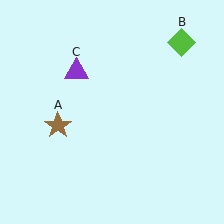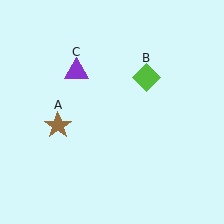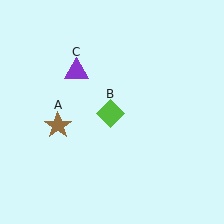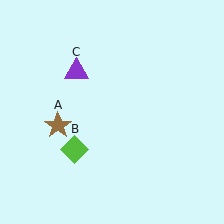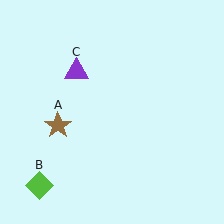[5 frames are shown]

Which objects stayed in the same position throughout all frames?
Brown star (object A) and purple triangle (object C) remained stationary.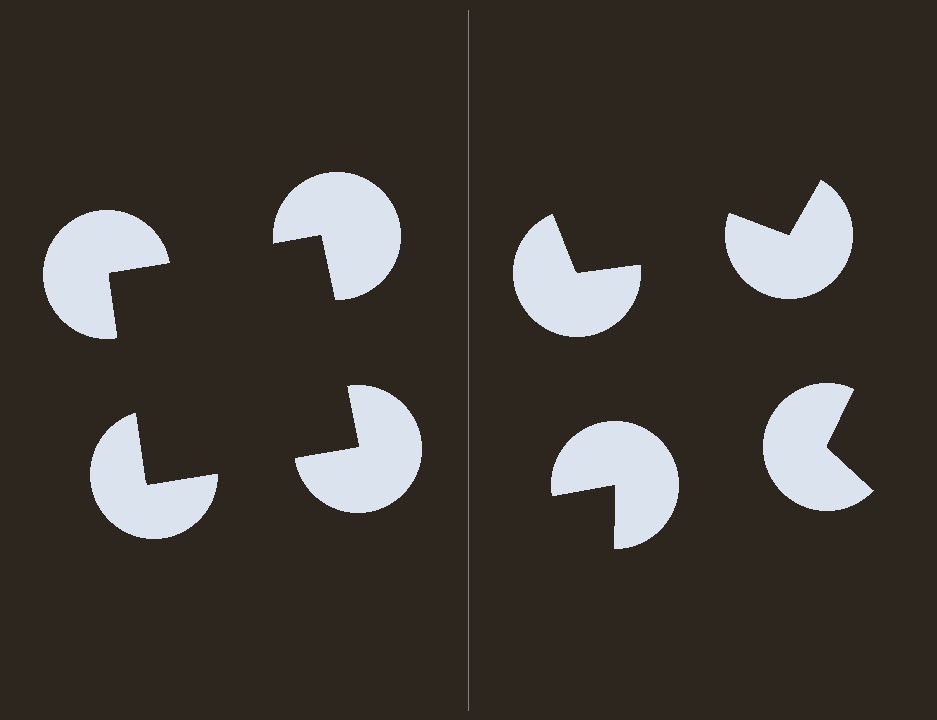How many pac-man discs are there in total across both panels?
8 — 4 on each side.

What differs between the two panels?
The pac-man discs are positioned identically on both sides; only the wedge orientations differ. On the left they align to a square; on the right they are misaligned.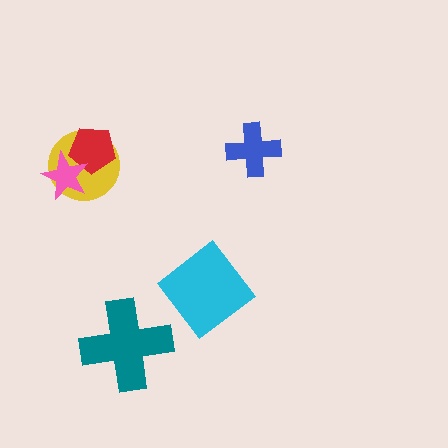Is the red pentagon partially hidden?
Yes, it is partially covered by another shape.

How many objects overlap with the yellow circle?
2 objects overlap with the yellow circle.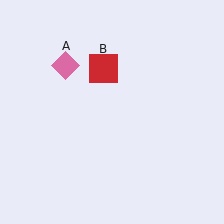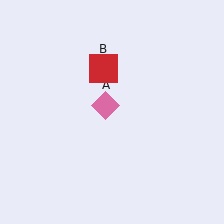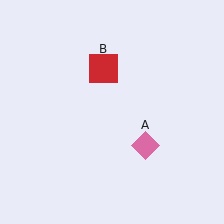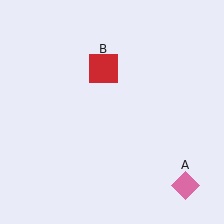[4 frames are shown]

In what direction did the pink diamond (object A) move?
The pink diamond (object A) moved down and to the right.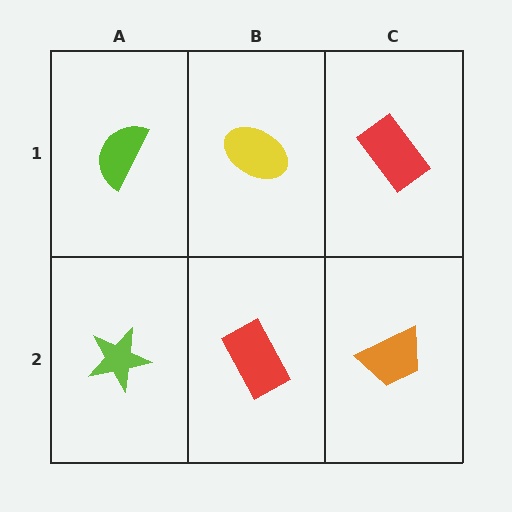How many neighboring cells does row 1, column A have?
2.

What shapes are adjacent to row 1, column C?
An orange trapezoid (row 2, column C), a yellow ellipse (row 1, column B).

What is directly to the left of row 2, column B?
A lime star.